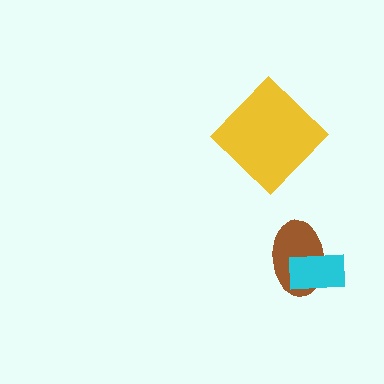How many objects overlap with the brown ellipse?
1 object overlaps with the brown ellipse.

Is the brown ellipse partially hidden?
Yes, it is partially covered by another shape.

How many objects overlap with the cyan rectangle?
1 object overlaps with the cyan rectangle.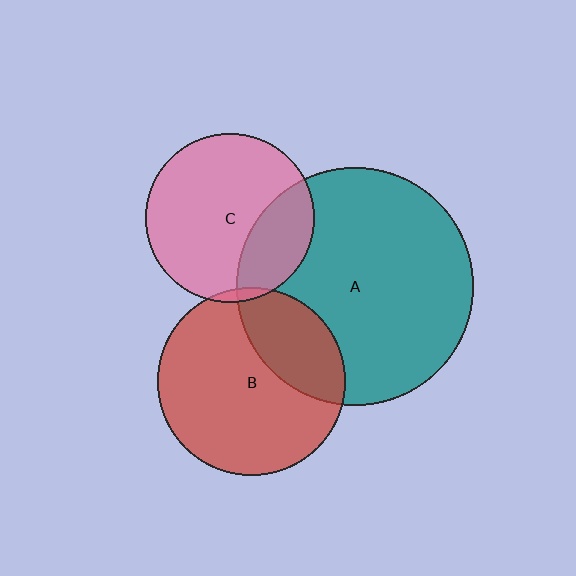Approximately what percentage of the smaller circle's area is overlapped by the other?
Approximately 5%.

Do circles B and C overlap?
Yes.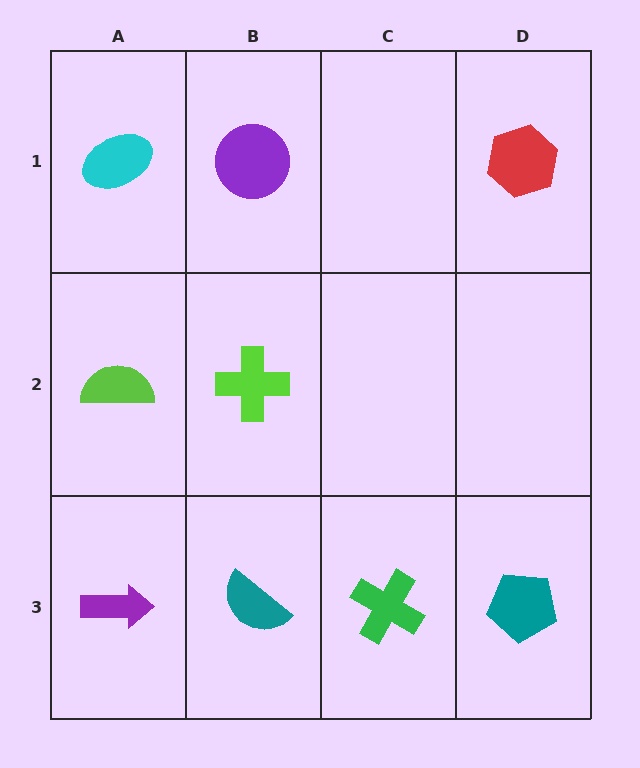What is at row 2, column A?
A lime semicircle.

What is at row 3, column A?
A purple arrow.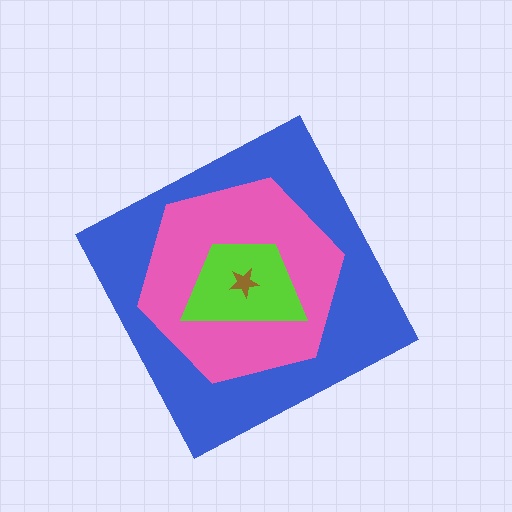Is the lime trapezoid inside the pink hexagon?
Yes.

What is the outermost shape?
The blue diamond.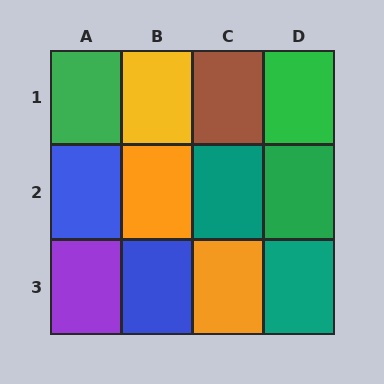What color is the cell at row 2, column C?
Teal.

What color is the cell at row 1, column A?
Green.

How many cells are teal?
2 cells are teal.